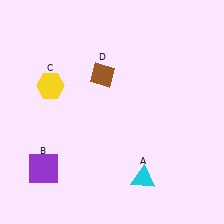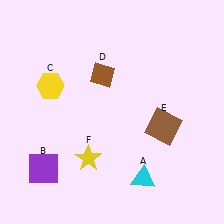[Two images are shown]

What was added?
A brown square (E), a yellow star (F) were added in Image 2.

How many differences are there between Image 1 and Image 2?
There are 2 differences between the two images.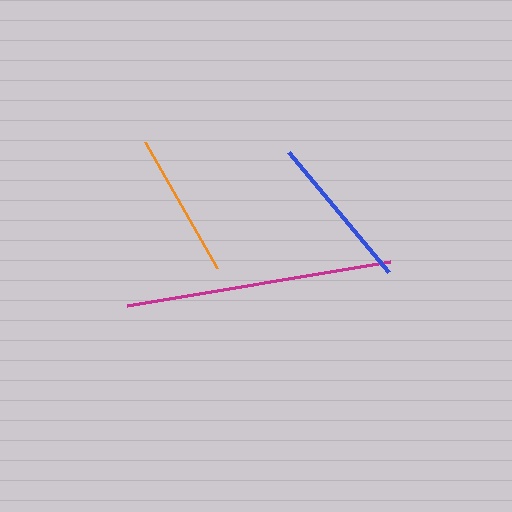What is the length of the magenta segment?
The magenta segment is approximately 267 pixels long.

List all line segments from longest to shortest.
From longest to shortest: magenta, blue, orange.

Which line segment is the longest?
The magenta line is the longest at approximately 267 pixels.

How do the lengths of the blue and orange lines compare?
The blue and orange lines are approximately the same length.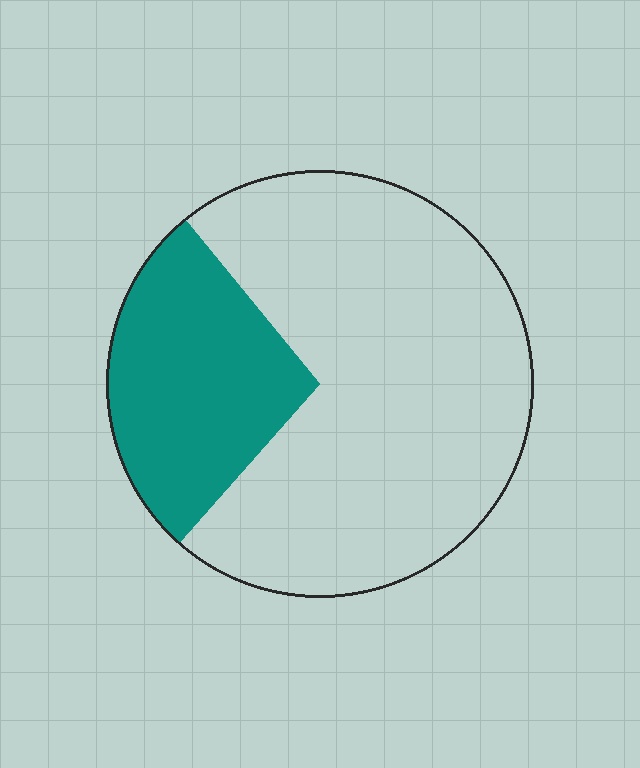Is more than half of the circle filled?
No.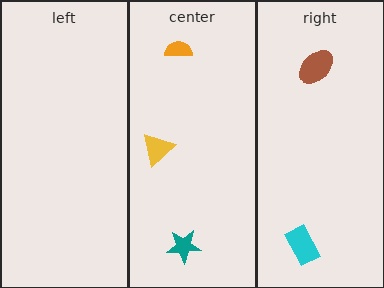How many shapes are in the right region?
2.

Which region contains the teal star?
The center region.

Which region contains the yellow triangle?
The center region.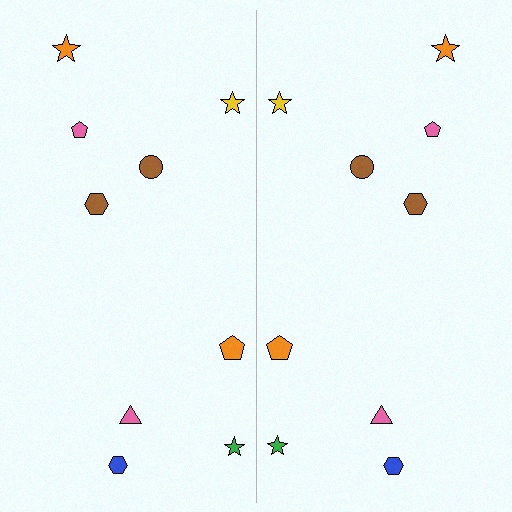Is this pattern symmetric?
Yes, this pattern has bilateral (reflection) symmetry.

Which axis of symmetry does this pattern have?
The pattern has a vertical axis of symmetry running through the center of the image.